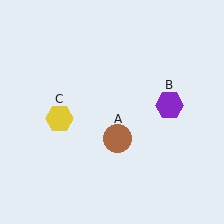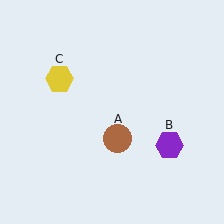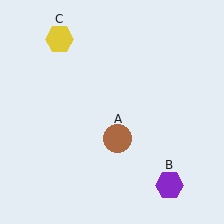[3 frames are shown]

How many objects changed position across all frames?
2 objects changed position: purple hexagon (object B), yellow hexagon (object C).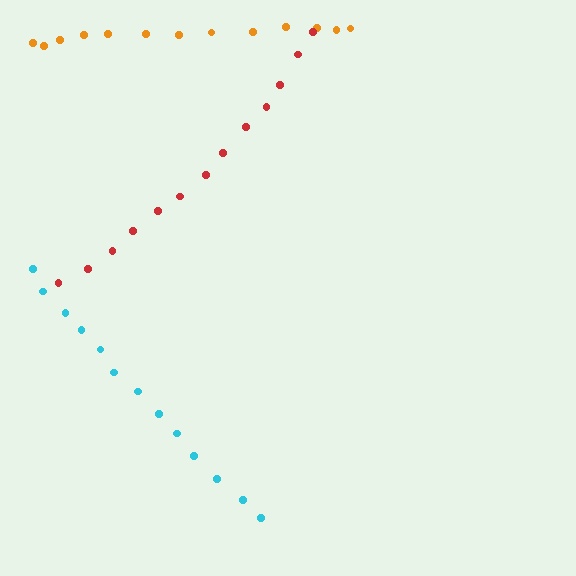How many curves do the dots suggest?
There are 3 distinct paths.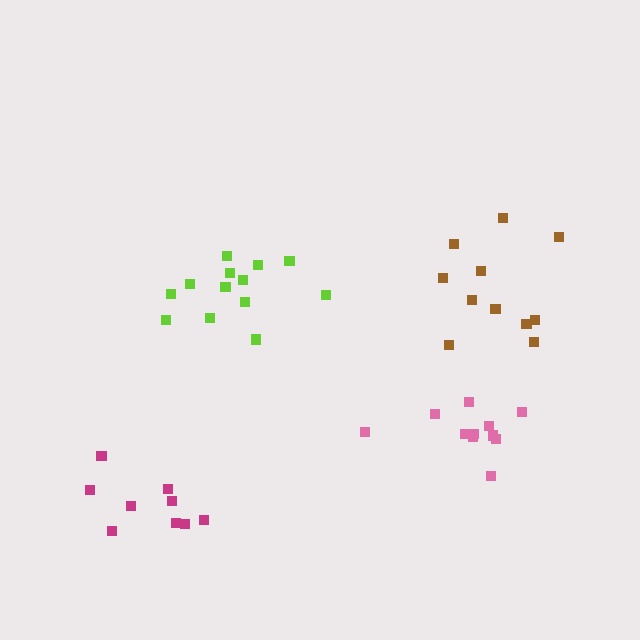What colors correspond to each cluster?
The clusters are colored: magenta, lime, pink, brown.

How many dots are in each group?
Group 1: 9 dots, Group 2: 13 dots, Group 3: 11 dots, Group 4: 11 dots (44 total).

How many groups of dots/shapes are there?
There are 4 groups.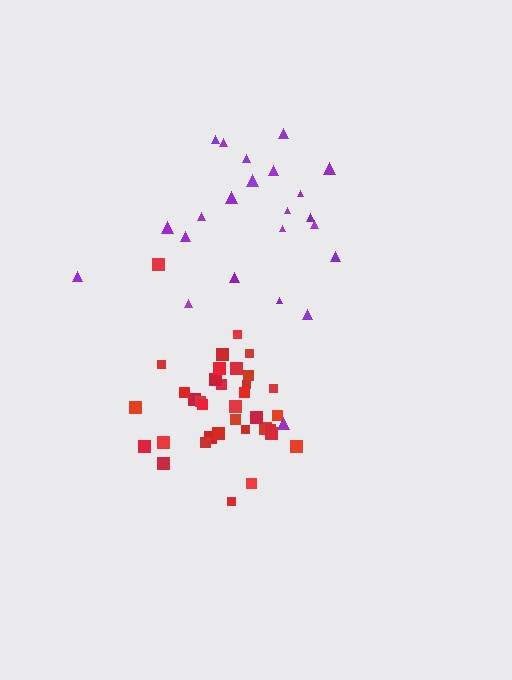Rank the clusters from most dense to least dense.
red, purple.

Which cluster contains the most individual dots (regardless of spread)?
Red (35).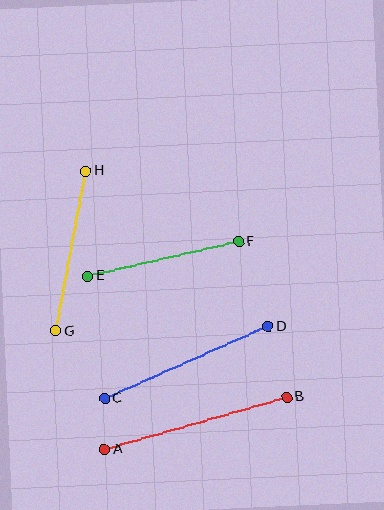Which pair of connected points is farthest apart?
Points A and B are farthest apart.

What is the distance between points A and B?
The distance is approximately 190 pixels.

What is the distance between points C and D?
The distance is approximately 179 pixels.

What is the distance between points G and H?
The distance is approximately 163 pixels.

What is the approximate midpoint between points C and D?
The midpoint is at approximately (186, 362) pixels.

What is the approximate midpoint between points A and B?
The midpoint is at approximately (196, 423) pixels.